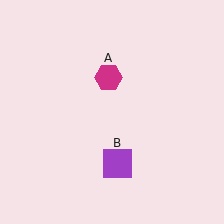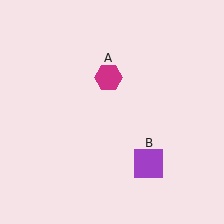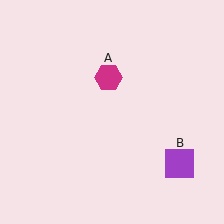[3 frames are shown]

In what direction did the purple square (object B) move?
The purple square (object B) moved right.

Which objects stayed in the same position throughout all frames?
Magenta hexagon (object A) remained stationary.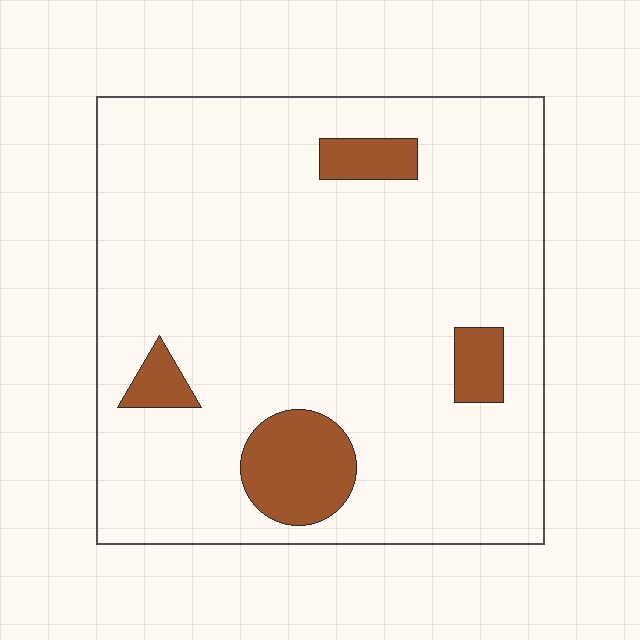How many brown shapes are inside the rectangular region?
4.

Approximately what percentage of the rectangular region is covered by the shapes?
Approximately 10%.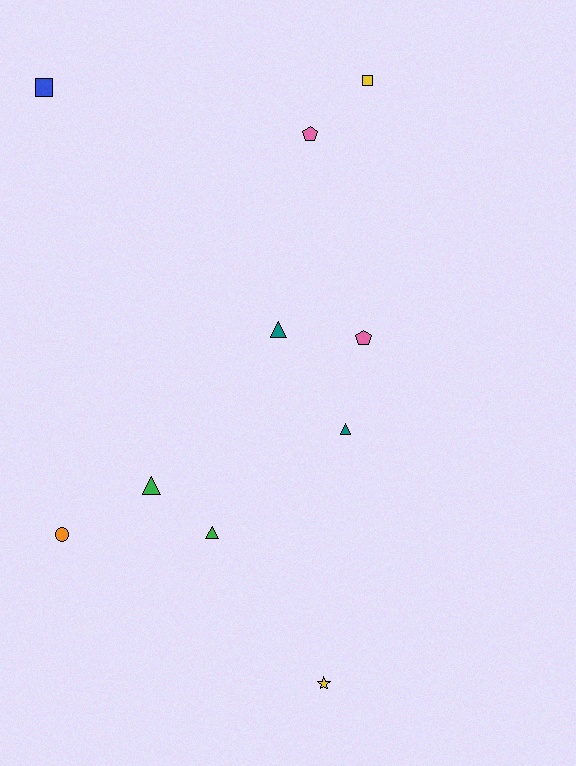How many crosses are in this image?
There are no crosses.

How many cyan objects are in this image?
There are no cyan objects.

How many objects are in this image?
There are 10 objects.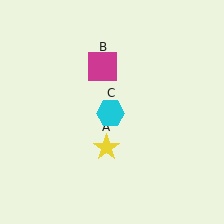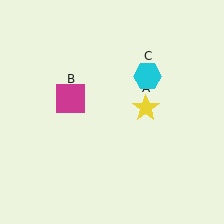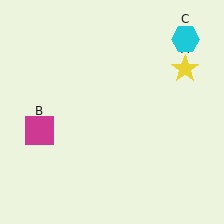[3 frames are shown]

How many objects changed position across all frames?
3 objects changed position: yellow star (object A), magenta square (object B), cyan hexagon (object C).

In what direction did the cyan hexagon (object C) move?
The cyan hexagon (object C) moved up and to the right.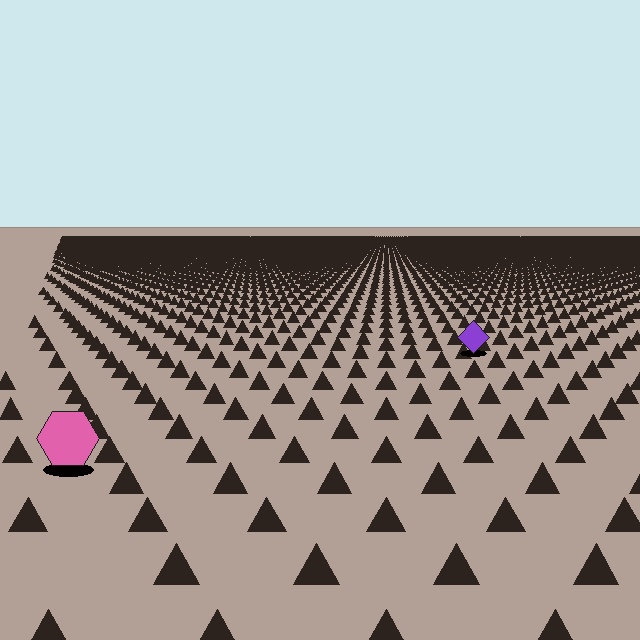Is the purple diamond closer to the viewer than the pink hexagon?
No. The pink hexagon is closer — you can tell from the texture gradient: the ground texture is coarser near it.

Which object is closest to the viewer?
The pink hexagon is closest. The texture marks near it are larger and more spread out.